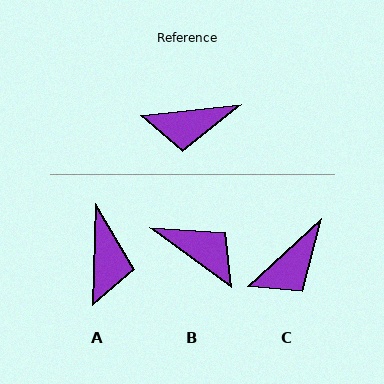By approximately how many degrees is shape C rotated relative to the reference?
Approximately 36 degrees counter-clockwise.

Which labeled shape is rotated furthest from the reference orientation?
B, about 138 degrees away.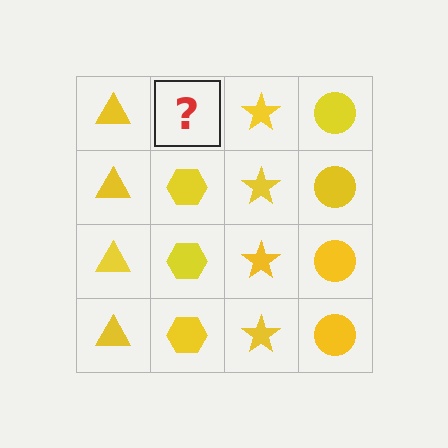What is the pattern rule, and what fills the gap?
The rule is that each column has a consistent shape. The gap should be filled with a yellow hexagon.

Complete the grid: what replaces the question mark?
The question mark should be replaced with a yellow hexagon.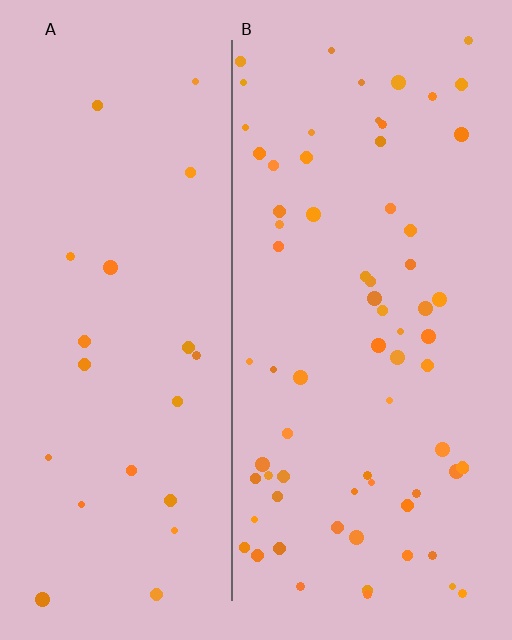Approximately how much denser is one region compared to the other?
Approximately 3.1× — region B over region A.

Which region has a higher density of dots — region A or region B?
B (the right).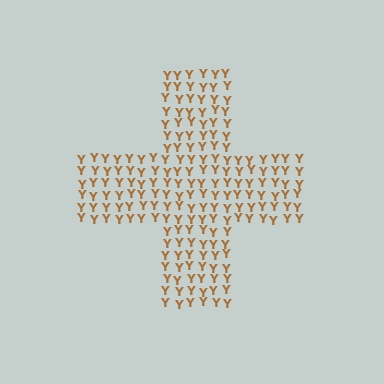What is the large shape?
The large shape is a cross.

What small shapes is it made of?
It is made of small letter Y's.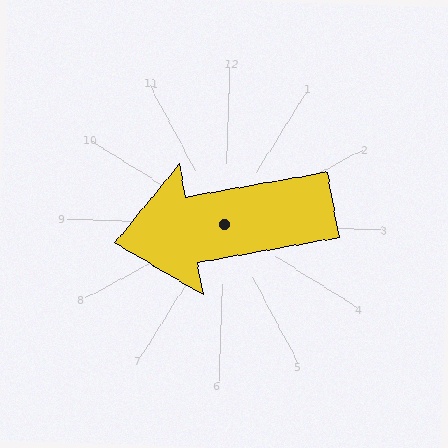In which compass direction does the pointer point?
West.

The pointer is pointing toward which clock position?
Roughly 9 o'clock.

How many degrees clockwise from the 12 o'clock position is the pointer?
Approximately 258 degrees.